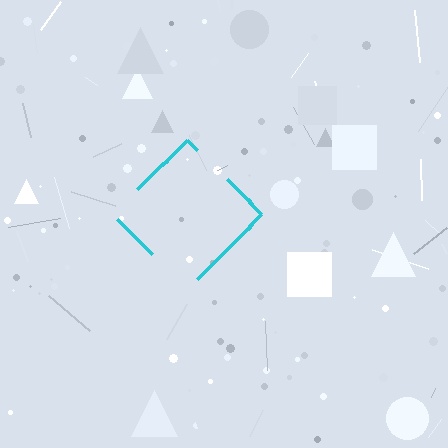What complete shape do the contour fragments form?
The contour fragments form a diamond.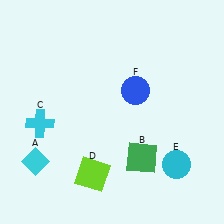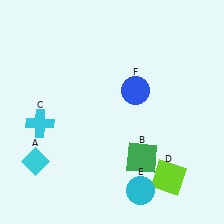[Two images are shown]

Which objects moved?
The objects that moved are: the lime square (D), the cyan circle (E).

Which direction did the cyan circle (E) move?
The cyan circle (E) moved left.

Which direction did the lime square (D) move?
The lime square (D) moved right.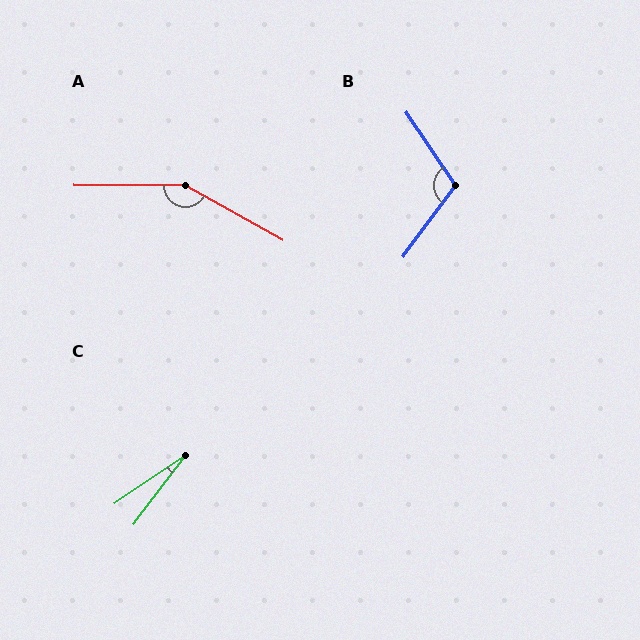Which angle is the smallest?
C, at approximately 19 degrees.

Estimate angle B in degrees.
Approximately 110 degrees.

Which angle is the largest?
A, at approximately 151 degrees.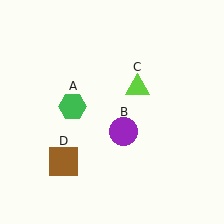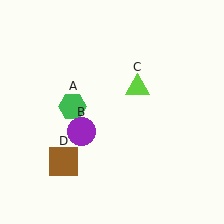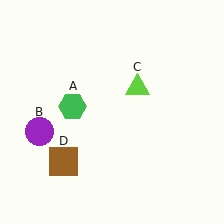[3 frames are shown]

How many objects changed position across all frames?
1 object changed position: purple circle (object B).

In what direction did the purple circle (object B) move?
The purple circle (object B) moved left.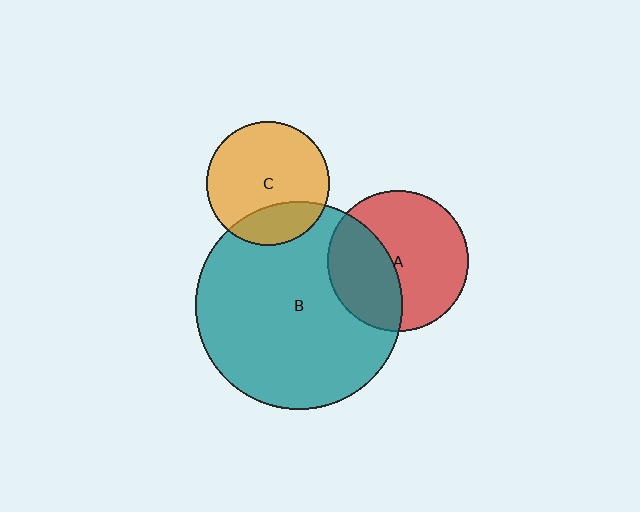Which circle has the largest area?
Circle B (teal).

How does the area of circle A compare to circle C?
Approximately 1.3 times.